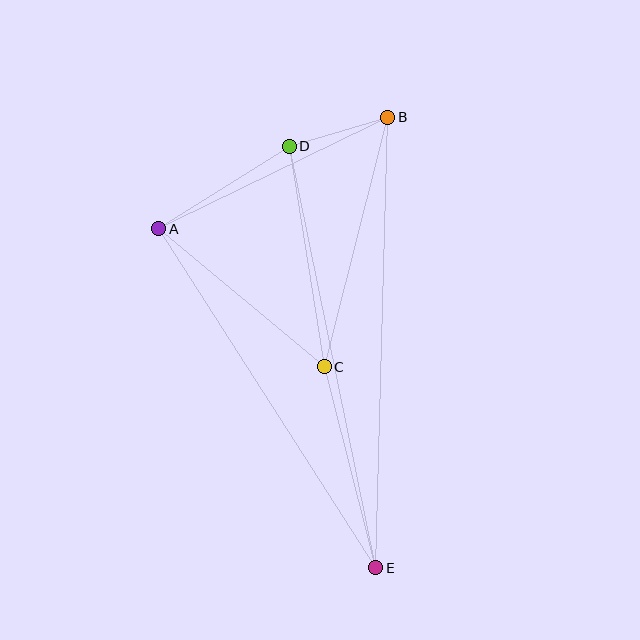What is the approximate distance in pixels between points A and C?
The distance between A and C is approximately 216 pixels.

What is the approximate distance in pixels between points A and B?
The distance between A and B is approximately 255 pixels.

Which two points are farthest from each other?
Points B and E are farthest from each other.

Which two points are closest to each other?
Points B and D are closest to each other.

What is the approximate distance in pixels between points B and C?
The distance between B and C is approximately 257 pixels.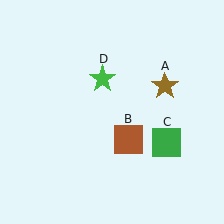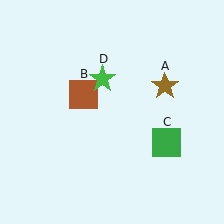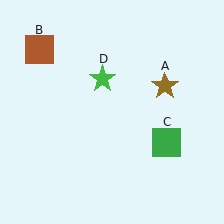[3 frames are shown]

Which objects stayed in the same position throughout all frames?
Brown star (object A) and green square (object C) and green star (object D) remained stationary.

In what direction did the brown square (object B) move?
The brown square (object B) moved up and to the left.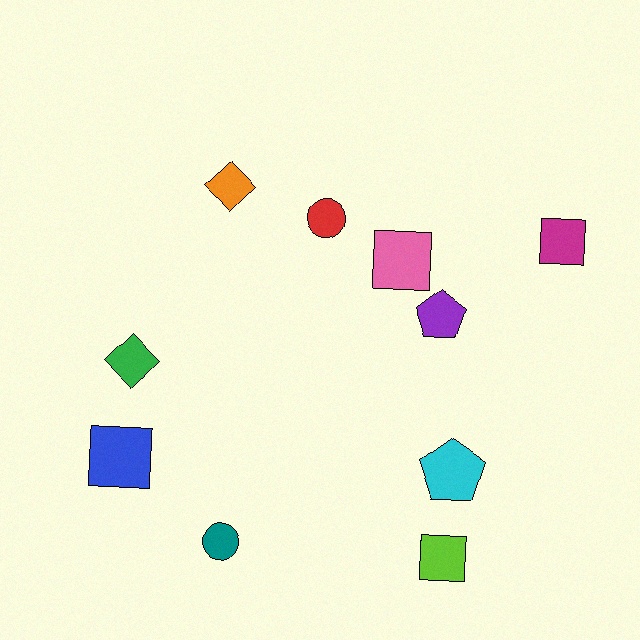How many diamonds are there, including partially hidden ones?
There are 2 diamonds.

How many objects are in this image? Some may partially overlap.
There are 10 objects.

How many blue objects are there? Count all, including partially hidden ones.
There is 1 blue object.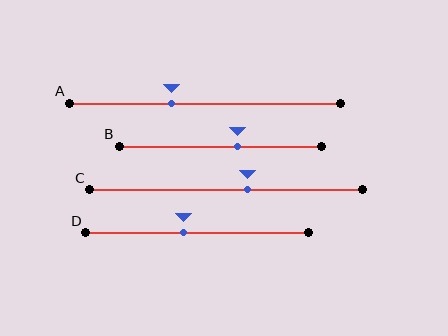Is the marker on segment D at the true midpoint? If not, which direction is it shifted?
No, the marker on segment D is shifted to the left by about 6% of the segment length.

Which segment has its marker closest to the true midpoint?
Segment D has its marker closest to the true midpoint.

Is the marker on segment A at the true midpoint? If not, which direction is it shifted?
No, the marker on segment A is shifted to the left by about 13% of the segment length.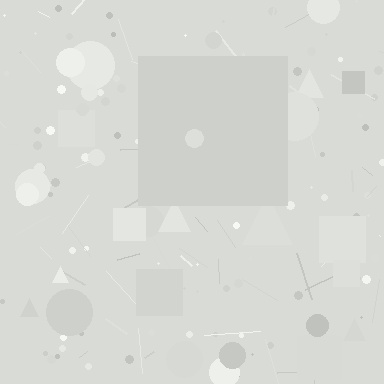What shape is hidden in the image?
A square is hidden in the image.